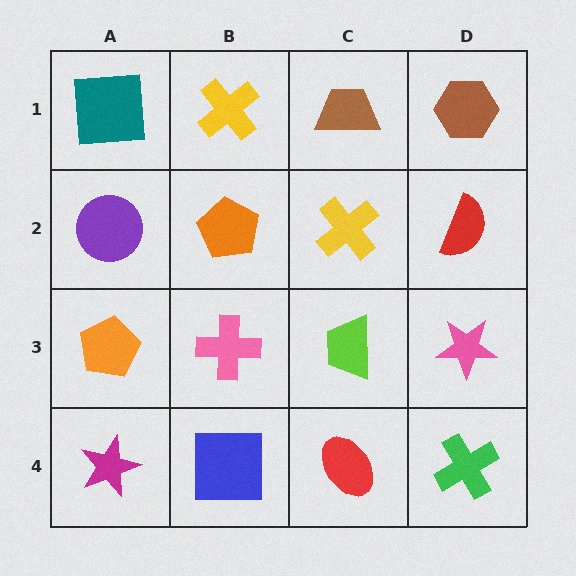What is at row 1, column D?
A brown hexagon.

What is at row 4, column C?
A red ellipse.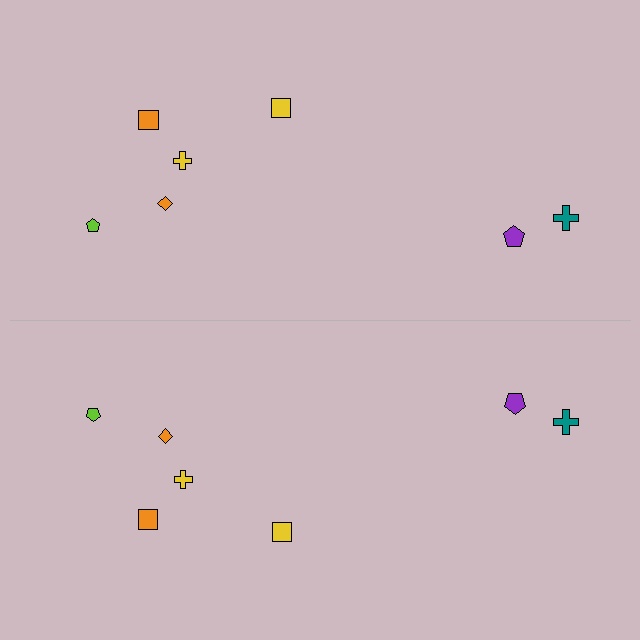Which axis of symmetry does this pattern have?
The pattern has a horizontal axis of symmetry running through the center of the image.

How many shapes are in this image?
There are 14 shapes in this image.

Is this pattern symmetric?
Yes, this pattern has bilateral (reflection) symmetry.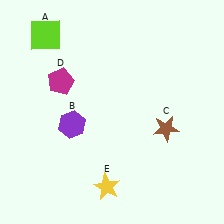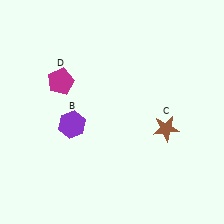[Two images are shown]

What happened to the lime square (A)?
The lime square (A) was removed in Image 2. It was in the top-left area of Image 1.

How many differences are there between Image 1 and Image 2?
There are 2 differences between the two images.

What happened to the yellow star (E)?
The yellow star (E) was removed in Image 2. It was in the bottom-left area of Image 1.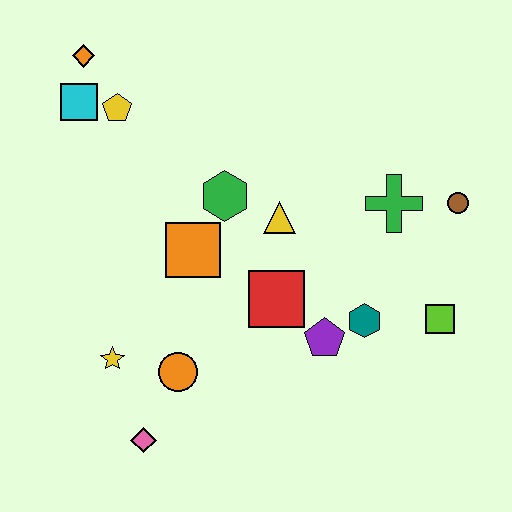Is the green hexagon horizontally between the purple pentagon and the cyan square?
Yes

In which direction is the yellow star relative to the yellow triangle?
The yellow star is to the left of the yellow triangle.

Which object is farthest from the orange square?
The brown circle is farthest from the orange square.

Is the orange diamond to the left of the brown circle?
Yes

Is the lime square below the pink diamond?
No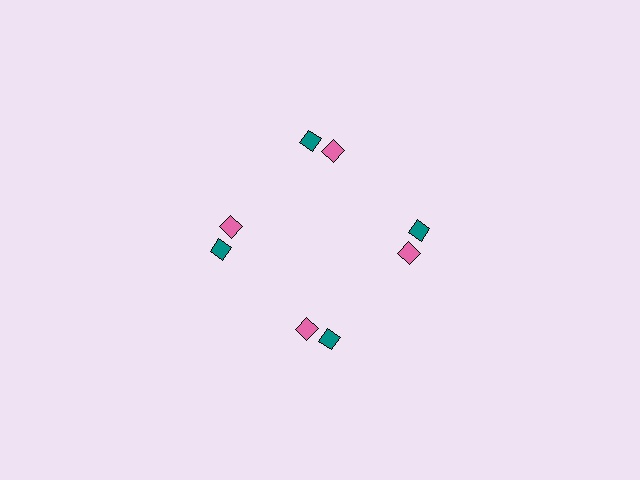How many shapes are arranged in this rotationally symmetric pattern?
There are 8 shapes, arranged in 4 groups of 2.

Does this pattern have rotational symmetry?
Yes, this pattern has 4-fold rotational symmetry. It looks the same after rotating 90 degrees around the center.